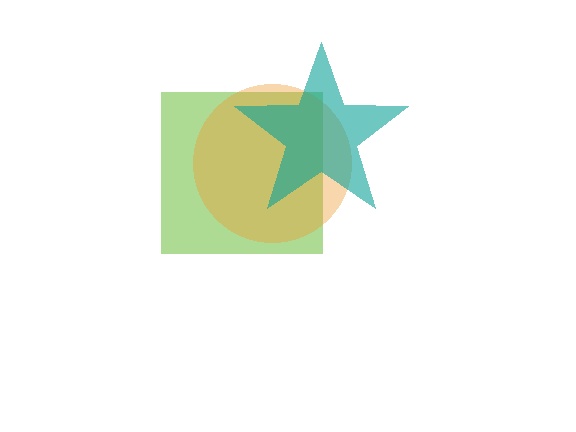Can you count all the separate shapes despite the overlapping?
Yes, there are 3 separate shapes.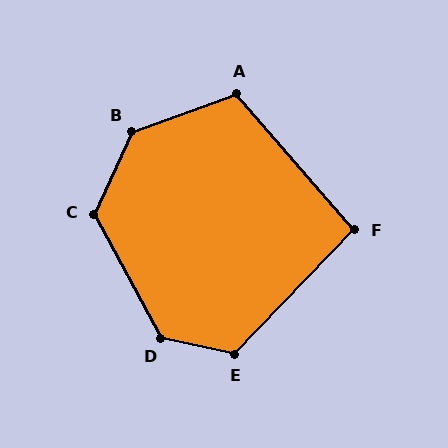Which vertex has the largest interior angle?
B, at approximately 134 degrees.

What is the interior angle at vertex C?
Approximately 127 degrees (obtuse).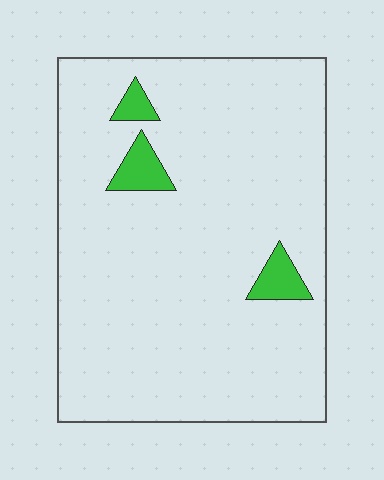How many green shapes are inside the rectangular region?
3.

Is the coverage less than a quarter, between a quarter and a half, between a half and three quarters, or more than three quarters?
Less than a quarter.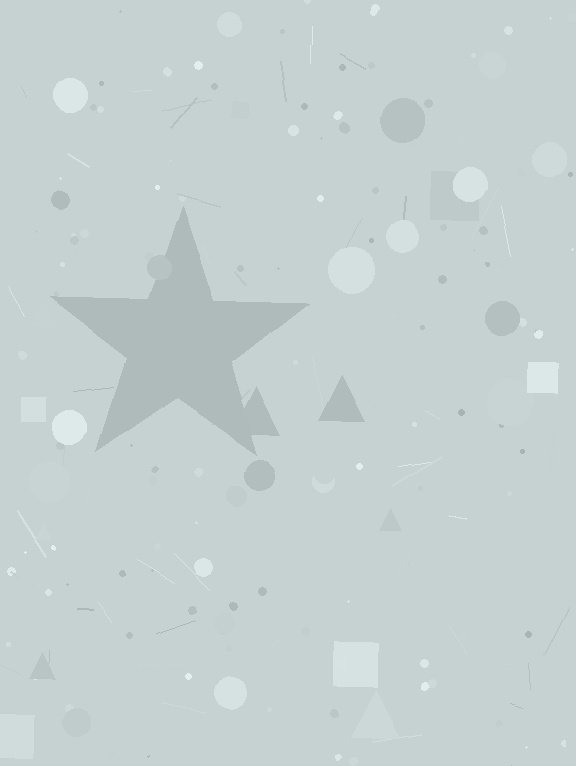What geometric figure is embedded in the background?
A star is embedded in the background.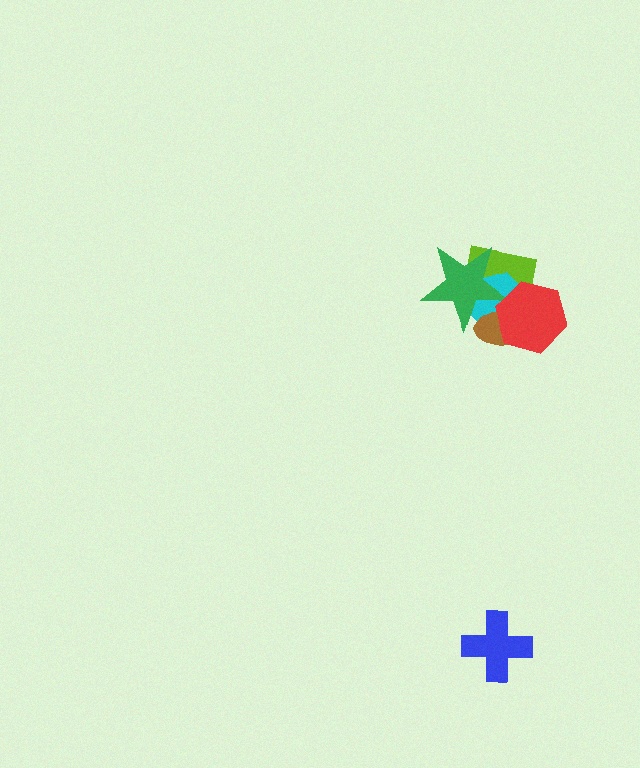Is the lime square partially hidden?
Yes, it is partially covered by another shape.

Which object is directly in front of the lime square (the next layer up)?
The cyan hexagon is directly in front of the lime square.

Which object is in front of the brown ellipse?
The red hexagon is in front of the brown ellipse.